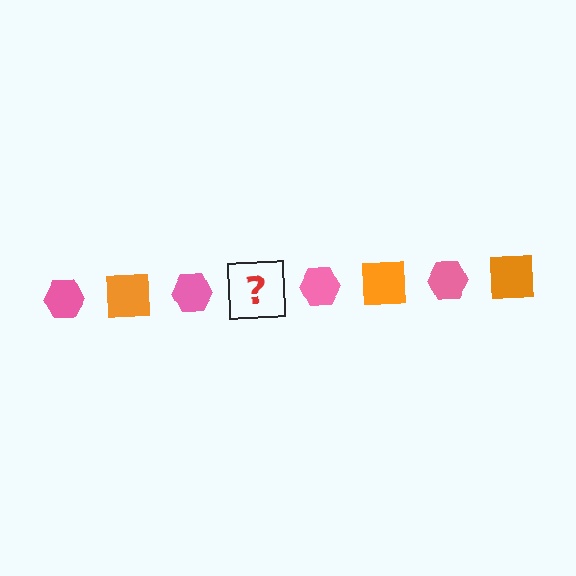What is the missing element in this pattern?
The missing element is an orange square.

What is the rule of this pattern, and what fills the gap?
The rule is that the pattern alternates between pink hexagon and orange square. The gap should be filled with an orange square.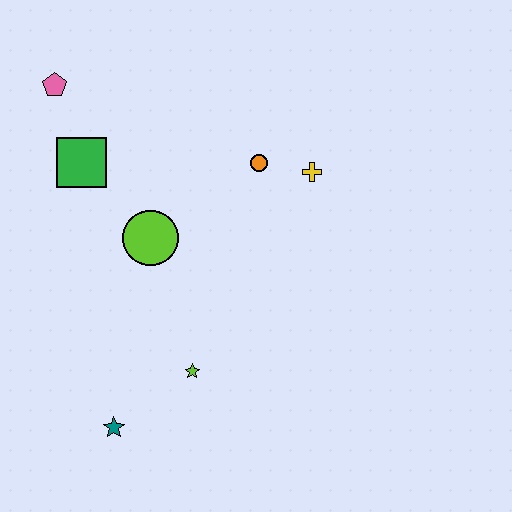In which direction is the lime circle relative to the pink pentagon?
The lime circle is below the pink pentagon.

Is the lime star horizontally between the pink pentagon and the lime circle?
No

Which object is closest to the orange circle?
The yellow cross is closest to the orange circle.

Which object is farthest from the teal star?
The pink pentagon is farthest from the teal star.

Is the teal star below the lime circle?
Yes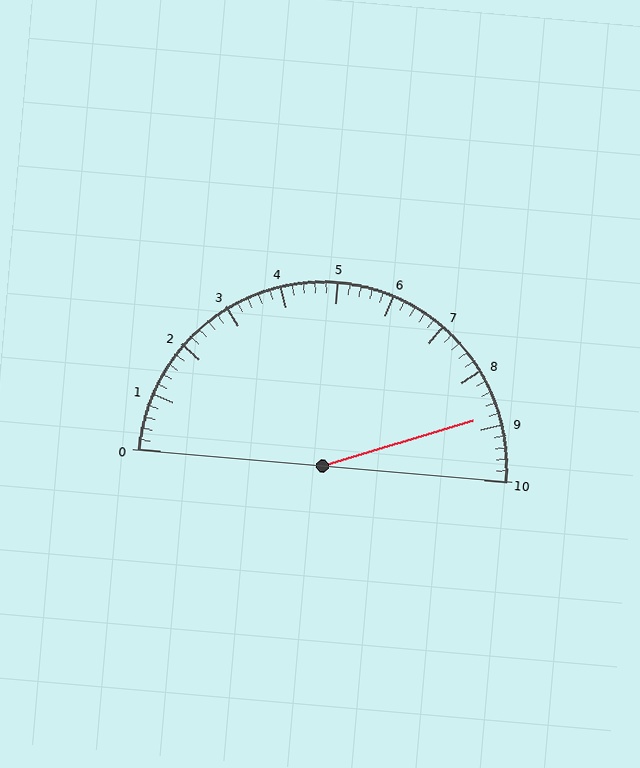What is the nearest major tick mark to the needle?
The nearest major tick mark is 9.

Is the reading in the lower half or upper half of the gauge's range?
The reading is in the upper half of the range (0 to 10).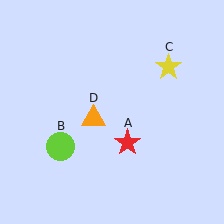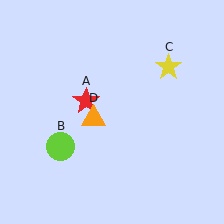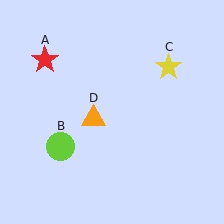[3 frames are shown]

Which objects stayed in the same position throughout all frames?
Lime circle (object B) and yellow star (object C) and orange triangle (object D) remained stationary.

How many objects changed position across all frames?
1 object changed position: red star (object A).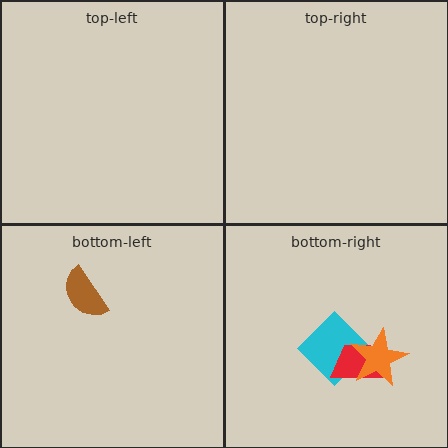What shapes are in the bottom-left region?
The brown semicircle.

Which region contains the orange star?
The bottom-right region.